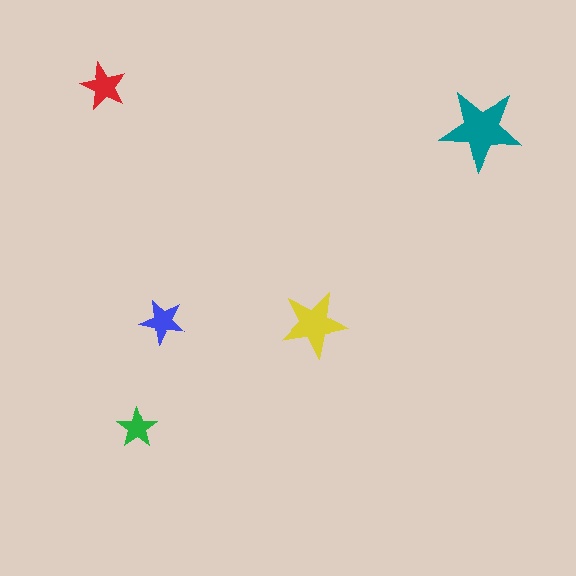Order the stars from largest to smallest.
the teal one, the yellow one, the red one, the blue one, the green one.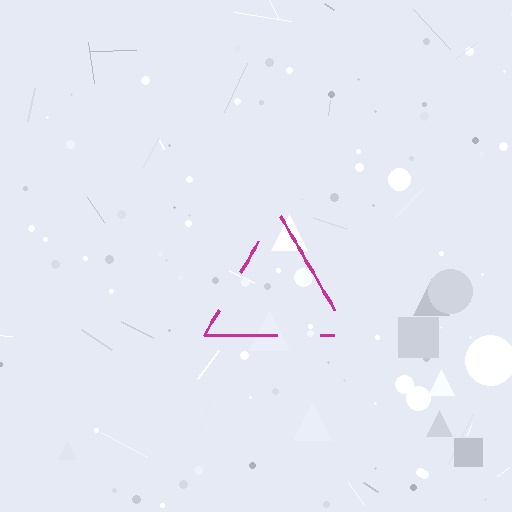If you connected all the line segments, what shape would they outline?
They would outline a triangle.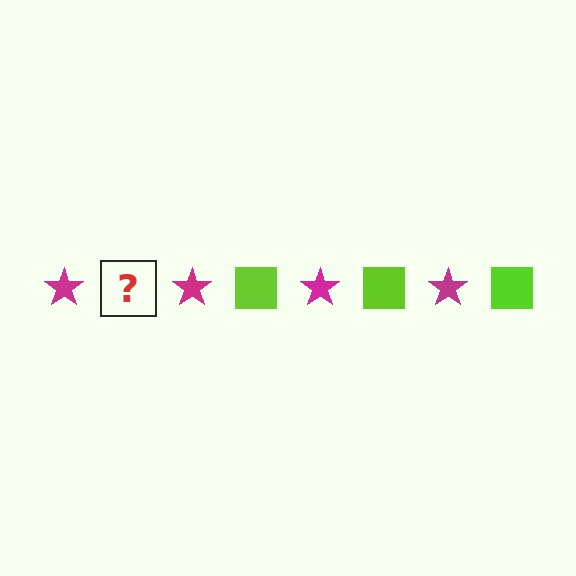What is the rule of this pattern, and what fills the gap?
The rule is that the pattern alternates between magenta star and lime square. The gap should be filled with a lime square.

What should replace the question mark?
The question mark should be replaced with a lime square.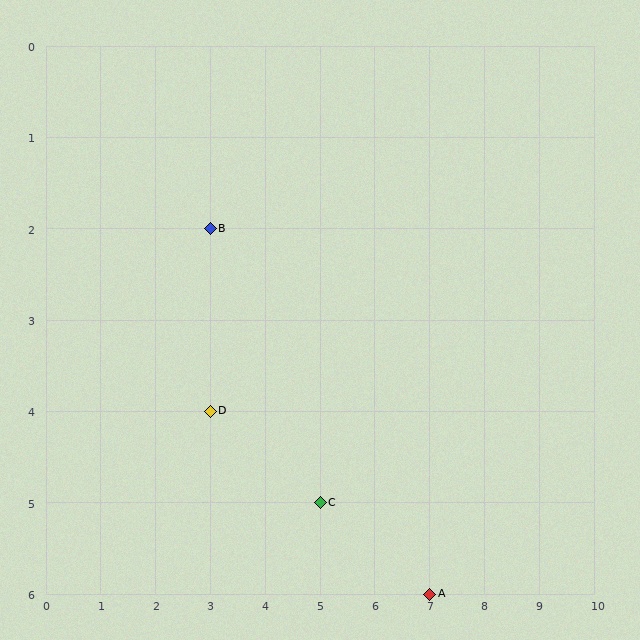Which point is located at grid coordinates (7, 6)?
Point A is at (7, 6).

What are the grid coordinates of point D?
Point D is at grid coordinates (3, 4).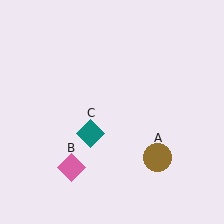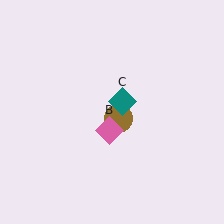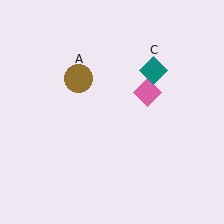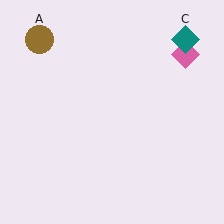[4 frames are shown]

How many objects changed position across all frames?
3 objects changed position: brown circle (object A), pink diamond (object B), teal diamond (object C).